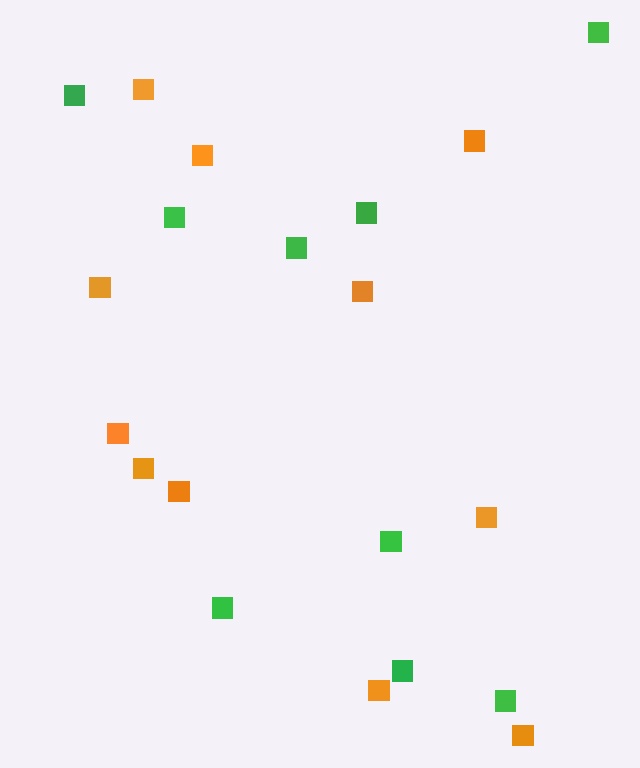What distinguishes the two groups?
There are 2 groups: one group of orange squares (11) and one group of green squares (9).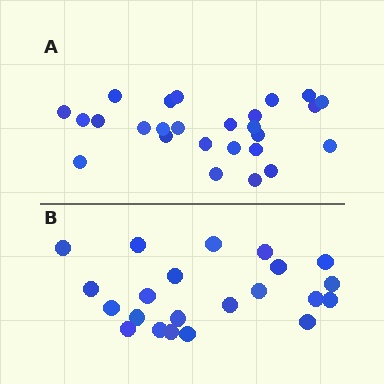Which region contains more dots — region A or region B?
Region A (the top region) has more dots.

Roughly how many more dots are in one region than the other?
Region A has about 4 more dots than region B.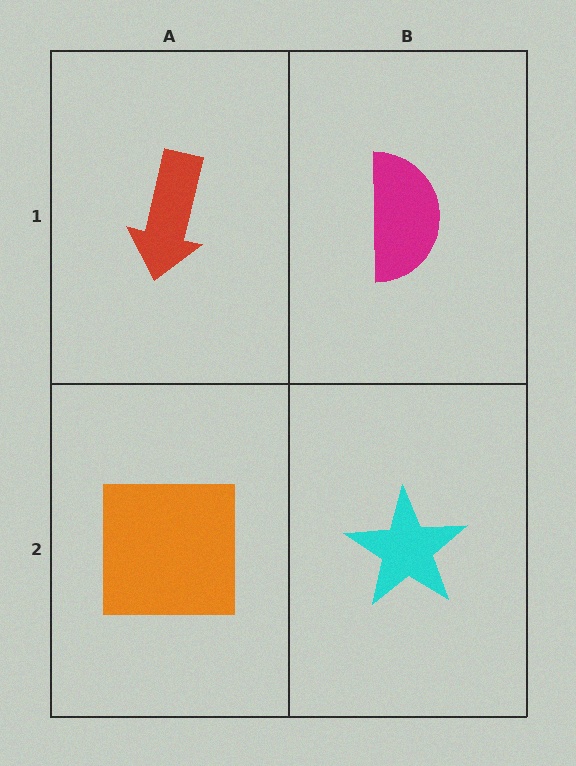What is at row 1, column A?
A red arrow.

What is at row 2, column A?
An orange square.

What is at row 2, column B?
A cyan star.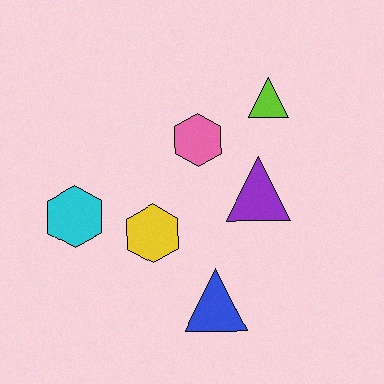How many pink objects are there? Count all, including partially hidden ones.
There is 1 pink object.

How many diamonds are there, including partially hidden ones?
There are no diamonds.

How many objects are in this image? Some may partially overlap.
There are 6 objects.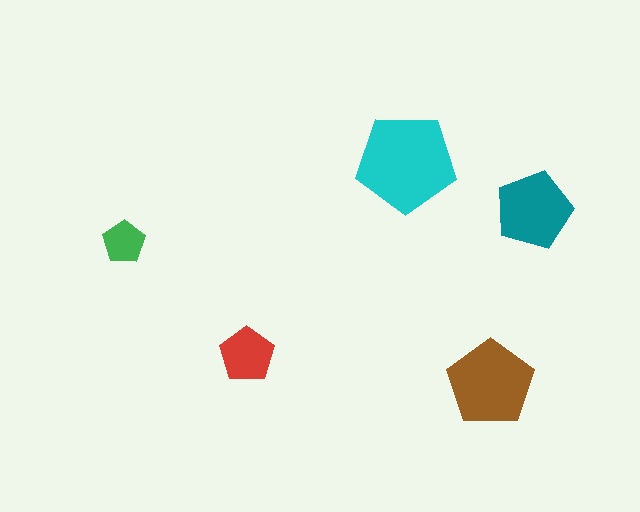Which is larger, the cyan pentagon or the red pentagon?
The cyan one.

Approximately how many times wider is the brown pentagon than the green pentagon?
About 2 times wider.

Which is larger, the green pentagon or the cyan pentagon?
The cyan one.